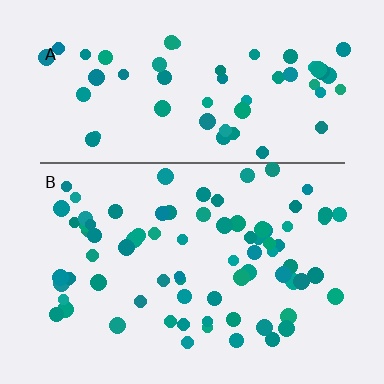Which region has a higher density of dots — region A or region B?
B (the bottom).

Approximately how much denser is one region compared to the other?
Approximately 1.3× — region B over region A.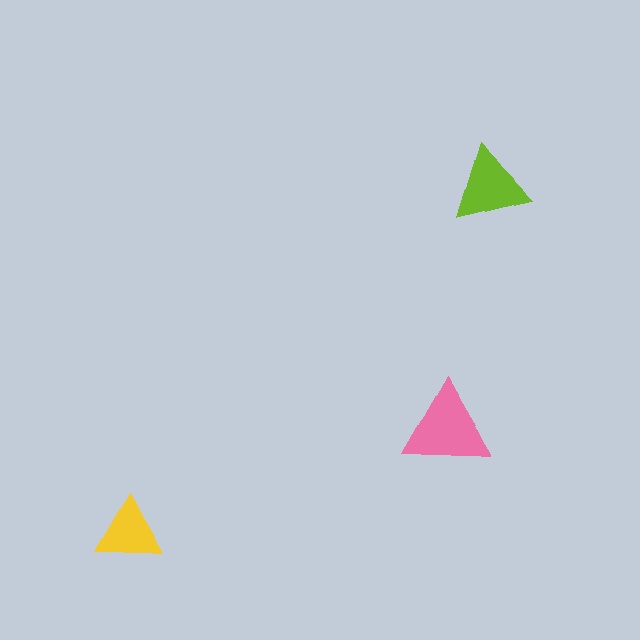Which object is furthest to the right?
The lime triangle is rightmost.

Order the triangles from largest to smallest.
the pink one, the lime one, the yellow one.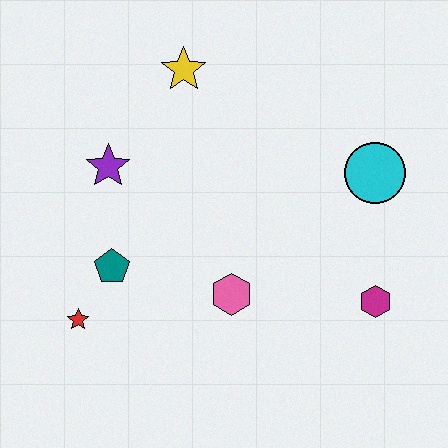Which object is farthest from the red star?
The cyan circle is farthest from the red star.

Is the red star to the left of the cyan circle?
Yes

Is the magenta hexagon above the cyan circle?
No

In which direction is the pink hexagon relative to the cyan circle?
The pink hexagon is to the left of the cyan circle.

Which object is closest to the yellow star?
The purple star is closest to the yellow star.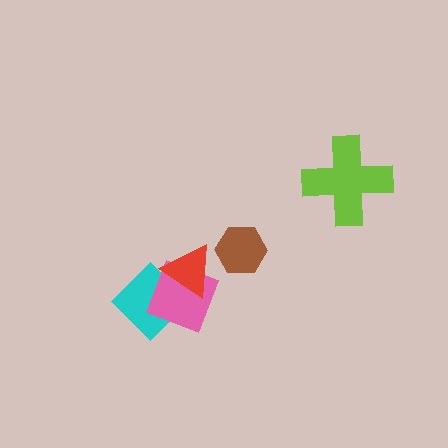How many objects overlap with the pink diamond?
2 objects overlap with the pink diamond.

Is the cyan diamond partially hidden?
Yes, it is partially covered by another shape.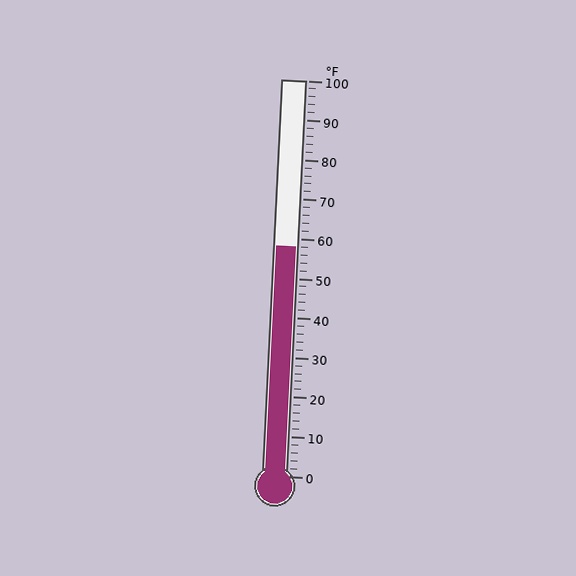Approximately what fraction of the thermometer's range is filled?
The thermometer is filled to approximately 60% of its range.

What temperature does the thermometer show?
The thermometer shows approximately 58°F.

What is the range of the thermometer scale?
The thermometer scale ranges from 0°F to 100°F.